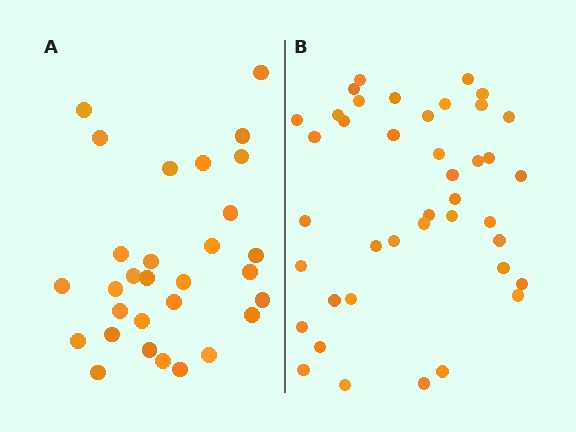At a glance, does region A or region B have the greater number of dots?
Region B (the right region) has more dots.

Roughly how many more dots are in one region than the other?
Region B has roughly 12 or so more dots than region A.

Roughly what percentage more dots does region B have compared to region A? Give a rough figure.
About 35% more.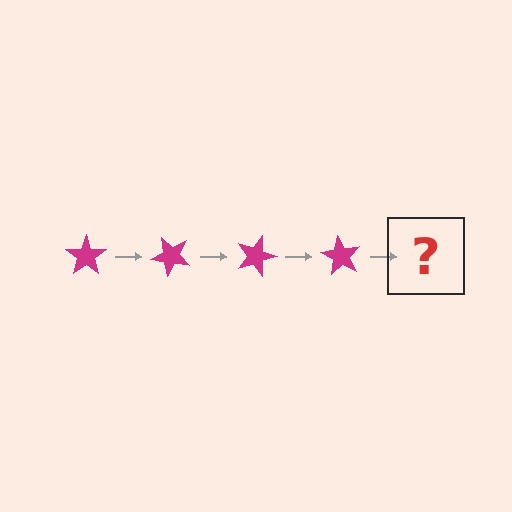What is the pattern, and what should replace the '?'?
The pattern is that the star rotates 45 degrees each step. The '?' should be a magenta star rotated 180 degrees.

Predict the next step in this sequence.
The next step is a magenta star rotated 180 degrees.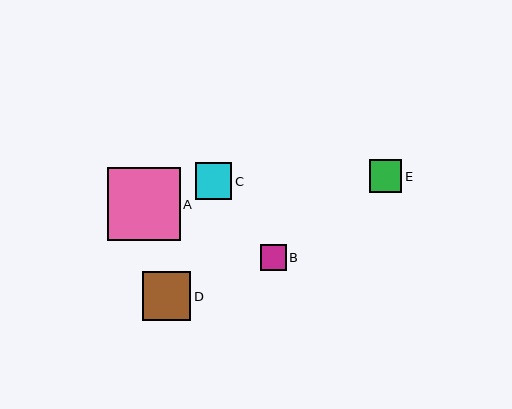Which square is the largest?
Square A is the largest with a size of approximately 73 pixels.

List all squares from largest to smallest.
From largest to smallest: A, D, C, E, B.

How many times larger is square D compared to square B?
Square D is approximately 1.9 times the size of square B.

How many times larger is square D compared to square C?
Square D is approximately 1.3 times the size of square C.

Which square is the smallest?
Square B is the smallest with a size of approximately 26 pixels.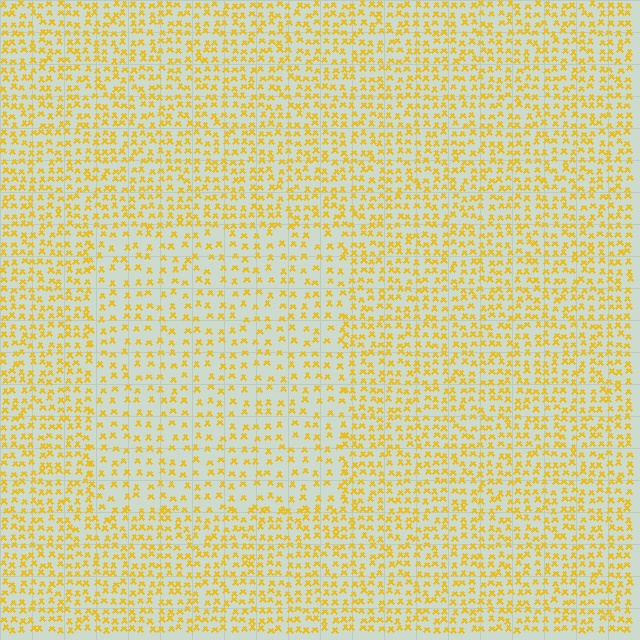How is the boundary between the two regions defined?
The boundary is defined by a change in element density (approximately 1.7x ratio). All elements are the same color, size, and shape.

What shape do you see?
I see a rectangle.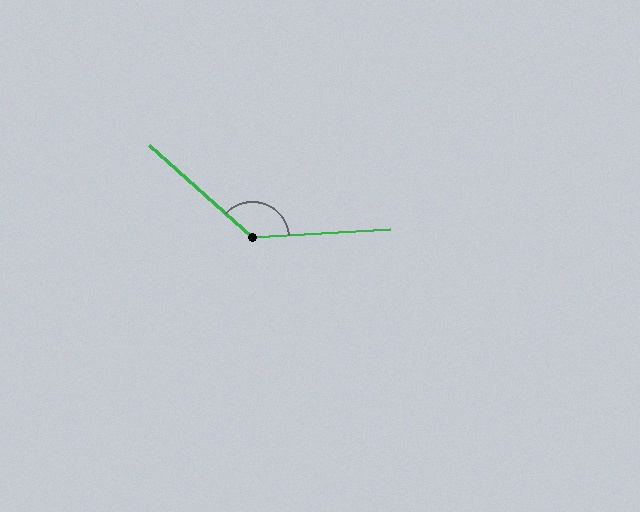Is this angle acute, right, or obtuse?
It is obtuse.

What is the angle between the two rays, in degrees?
Approximately 135 degrees.